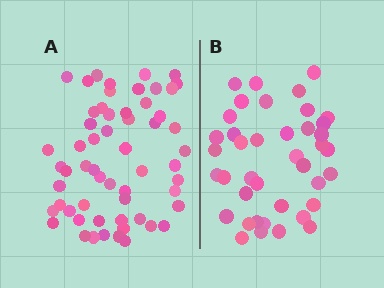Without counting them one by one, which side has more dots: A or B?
Region A (the left region) has more dots.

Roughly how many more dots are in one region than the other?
Region A has approximately 20 more dots than region B.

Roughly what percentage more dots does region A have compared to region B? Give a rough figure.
About 45% more.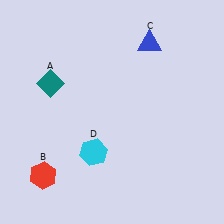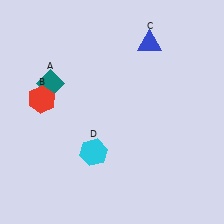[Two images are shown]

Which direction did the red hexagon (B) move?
The red hexagon (B) moved up.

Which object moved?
The red hexagon (B) moved up.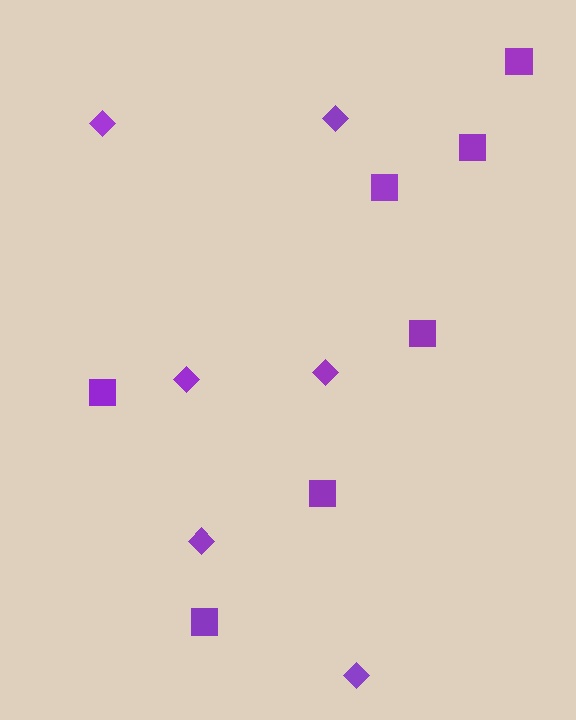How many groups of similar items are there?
There are 2 groups: one group of diamonds (6) and one group of squares (7).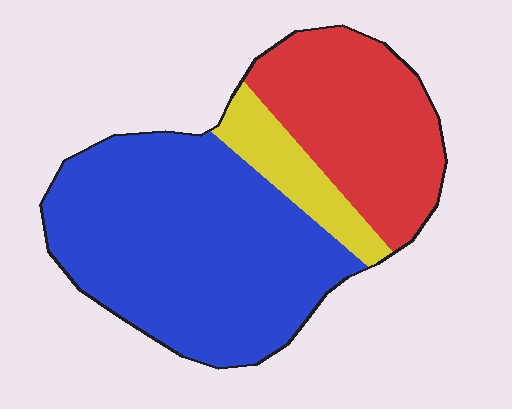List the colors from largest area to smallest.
From largest to smallest: blue, red, yellow.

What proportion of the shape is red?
Red covers roughly 30% of the shape.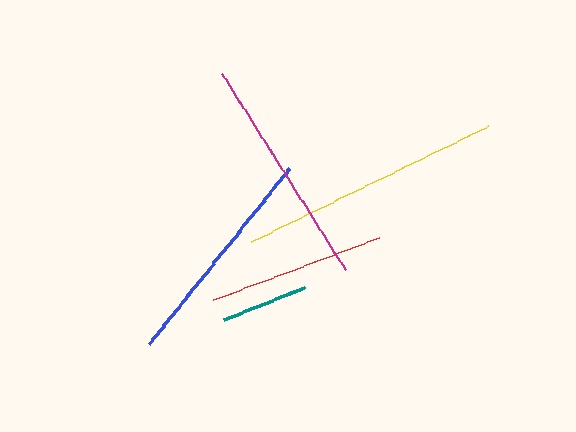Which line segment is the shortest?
The teal line is the shortest at approximately 87 pixels.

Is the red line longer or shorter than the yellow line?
The yellow line is longer than the red line.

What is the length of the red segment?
The red segment is approximately 177 pixels long.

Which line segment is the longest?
The yellow line is the longest at approximately 264 pixels.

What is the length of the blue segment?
The blue segment is approximately 225 pixels long.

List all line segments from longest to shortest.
From longest to shortest: yellow, magenta, blue, red, teal.